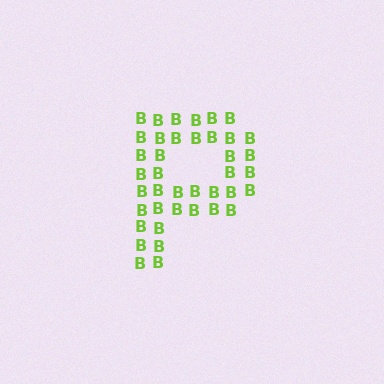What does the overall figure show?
The overall figure shows the letter P.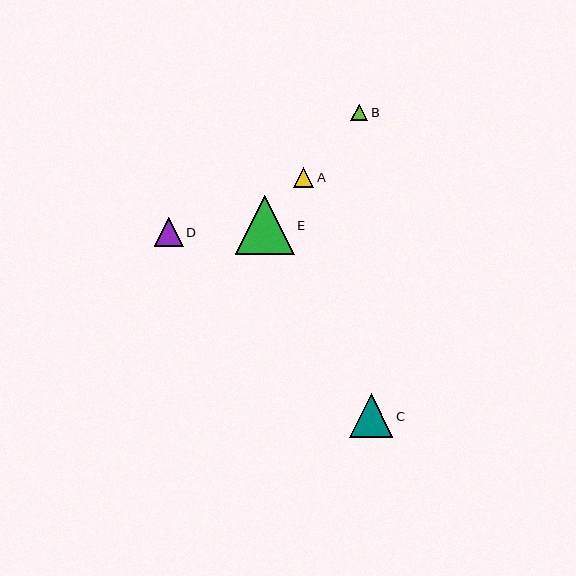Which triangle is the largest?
Triangle E is the largest with a size of approximately 59 pixels.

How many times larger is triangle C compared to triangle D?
Triangle C is approximately 1.5 times the size of triangle D.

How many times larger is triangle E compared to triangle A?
Triangle E is approximately 2.9 times the size of triangle A.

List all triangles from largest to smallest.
From largest to smallest: E, C, D, A, B.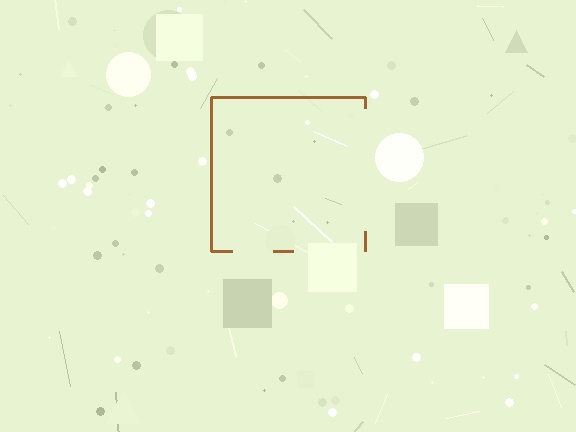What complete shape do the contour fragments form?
The contour fragments form a square.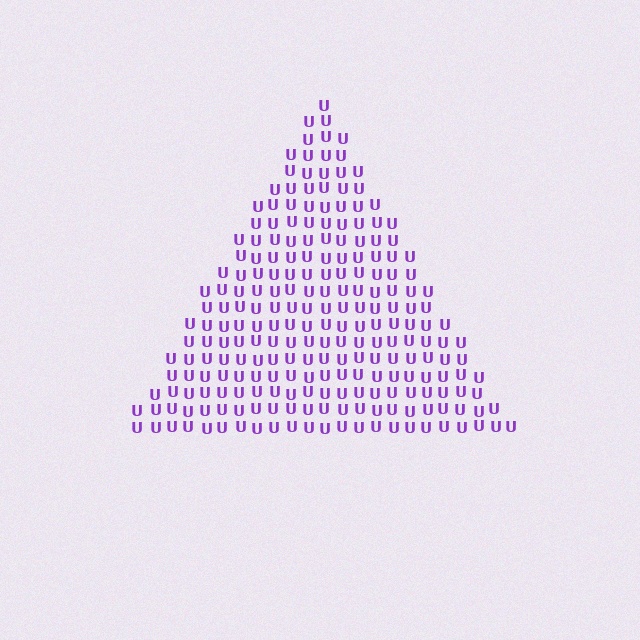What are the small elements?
The small elements are letter U's.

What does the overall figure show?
The overall figure shows a triangle.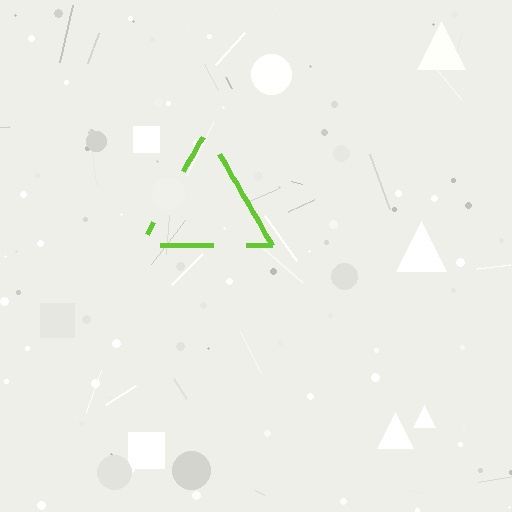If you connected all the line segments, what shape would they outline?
They would outline a triangle.